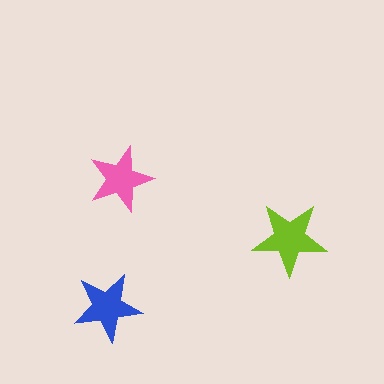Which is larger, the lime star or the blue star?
The lime one.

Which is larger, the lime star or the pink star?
The lime one.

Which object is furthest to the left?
The blue star is leftmost.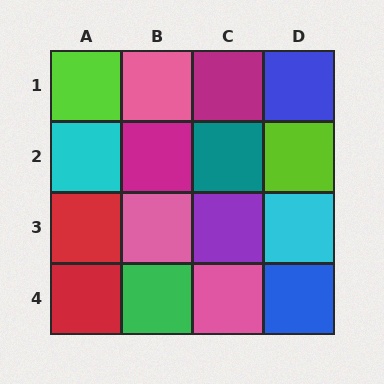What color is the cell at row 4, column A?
Red.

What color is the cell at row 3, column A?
Red.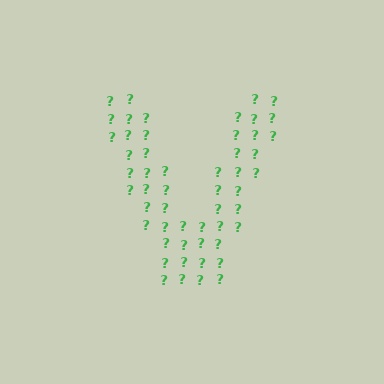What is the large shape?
The large shape is the letter V.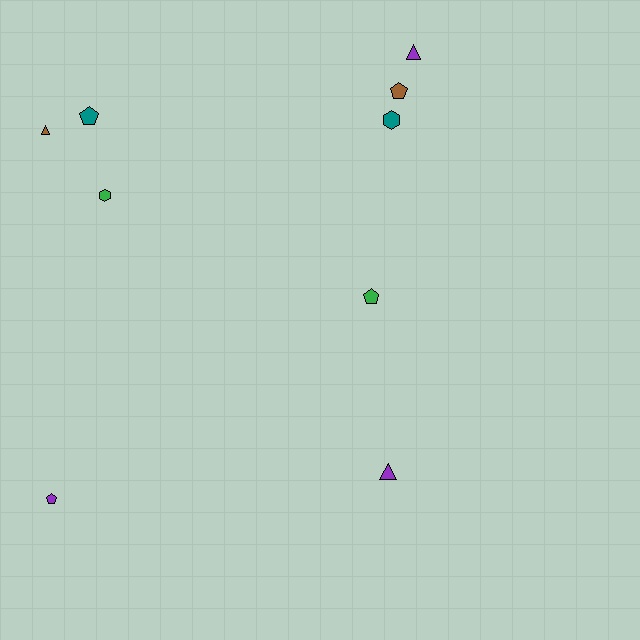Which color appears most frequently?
Purple, with 3 objects.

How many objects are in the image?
There are 9 objects.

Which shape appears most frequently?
Pentagon, with 4 objects.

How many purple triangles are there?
There are 2 purple triangles.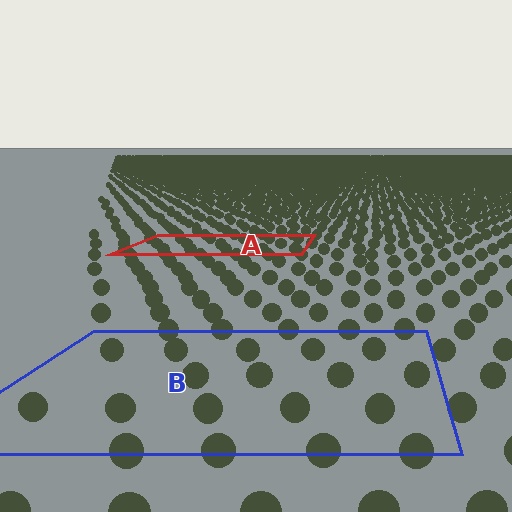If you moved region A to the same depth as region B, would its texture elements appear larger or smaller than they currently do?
They would appear larger. At a closer depth, the same texture elements are projected at a bigger on-screen size.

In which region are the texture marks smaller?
The texture marks are smaller in region A, because it is farther away.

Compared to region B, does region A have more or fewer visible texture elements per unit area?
Region A has more texture elements per unit area — they are packed more densely because it is farther away.